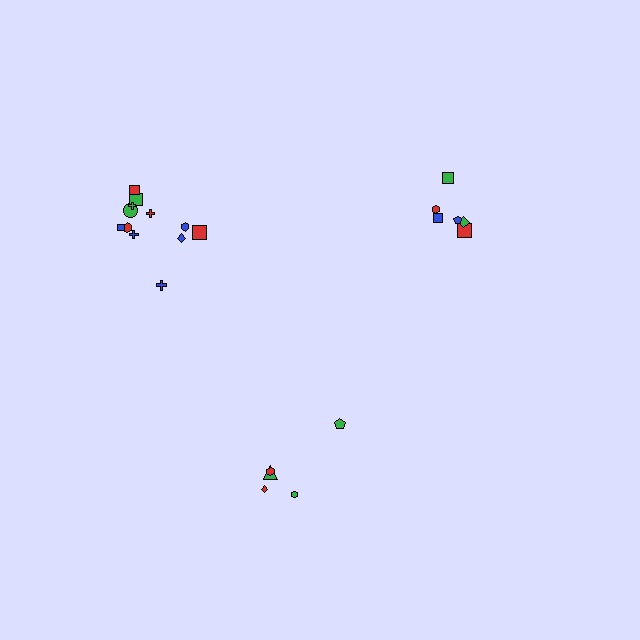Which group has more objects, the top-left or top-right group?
The top-left group.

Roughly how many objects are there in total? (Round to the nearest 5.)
Roughly 25 objects in total.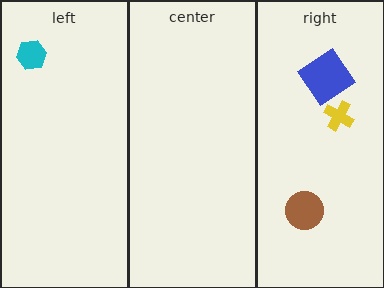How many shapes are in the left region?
1.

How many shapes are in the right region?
3.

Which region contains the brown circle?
The right region.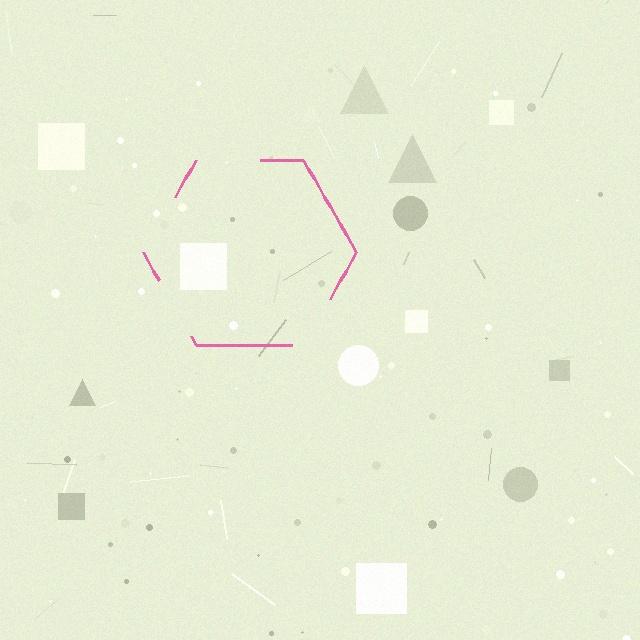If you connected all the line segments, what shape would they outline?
They would outline a hexagon.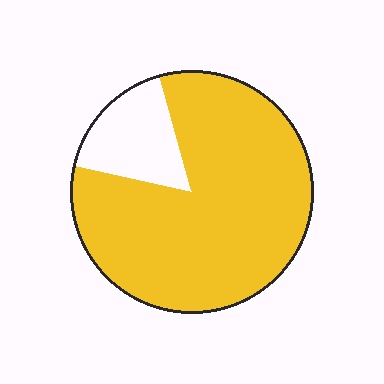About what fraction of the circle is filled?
About five sixths (5/6).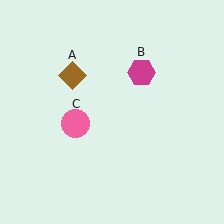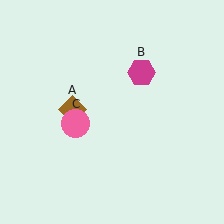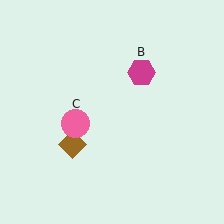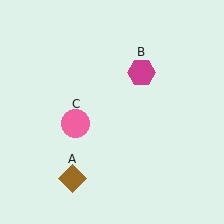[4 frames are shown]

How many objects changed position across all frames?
1 object changed position: brown diamond (object A).